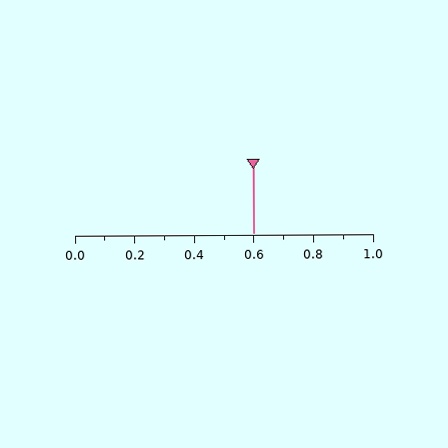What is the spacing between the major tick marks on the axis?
The major ticks are spaced 0.2 apart.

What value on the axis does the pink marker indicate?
The marker indicates approximately 0.6.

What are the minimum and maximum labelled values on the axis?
The axis runs from 0.0 to 1.0.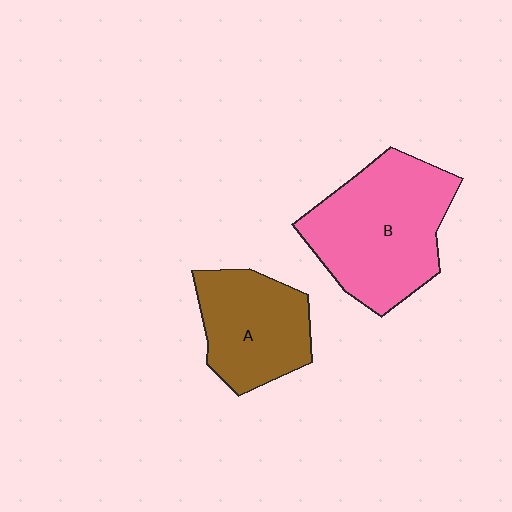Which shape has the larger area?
Shape B (pink).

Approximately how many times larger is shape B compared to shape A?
Approximately 1.5 times.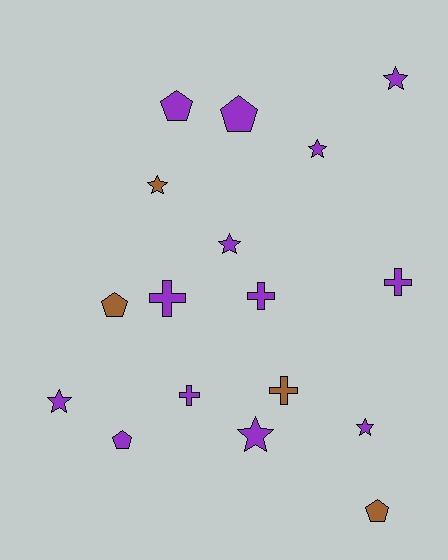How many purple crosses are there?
There are 4 purple crosses.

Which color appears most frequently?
Purple, with 13 objects.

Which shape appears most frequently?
Star, with 7 objects.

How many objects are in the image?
There are 17 objects.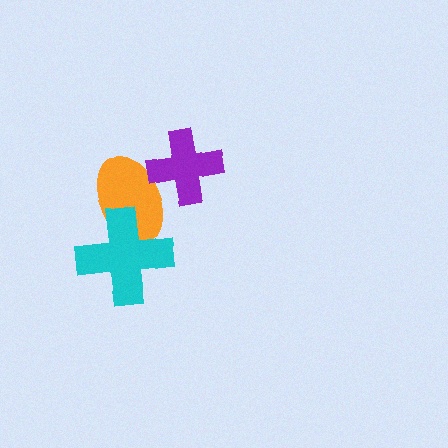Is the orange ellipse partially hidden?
Yes, it is partially covered by another shape.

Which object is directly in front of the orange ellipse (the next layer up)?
The purple cross is directly in front of the orange ellipse.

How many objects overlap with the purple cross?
1 object overlaps with the purple cross.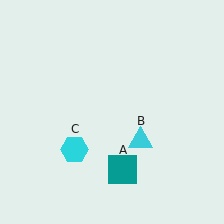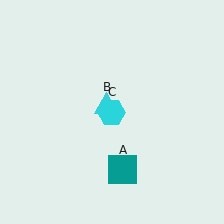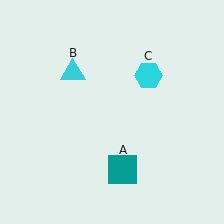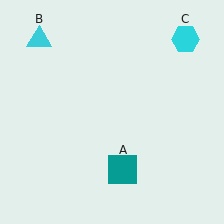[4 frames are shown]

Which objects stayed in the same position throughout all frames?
Teal square (object A) remained stationary.